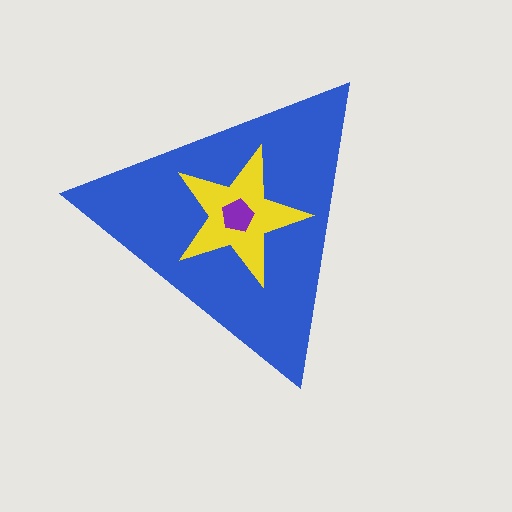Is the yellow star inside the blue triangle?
Yes.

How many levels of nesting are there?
3.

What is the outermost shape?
The blue triangle.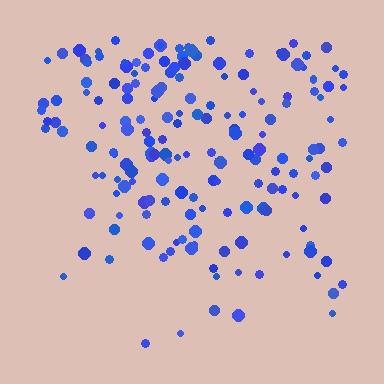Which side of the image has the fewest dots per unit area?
The bottom.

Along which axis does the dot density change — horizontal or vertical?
Vertical.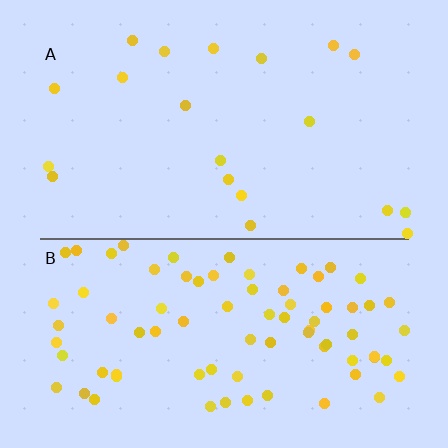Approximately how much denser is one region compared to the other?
Approximately 4.0× — region B over region A.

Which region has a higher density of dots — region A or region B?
B (the bottom).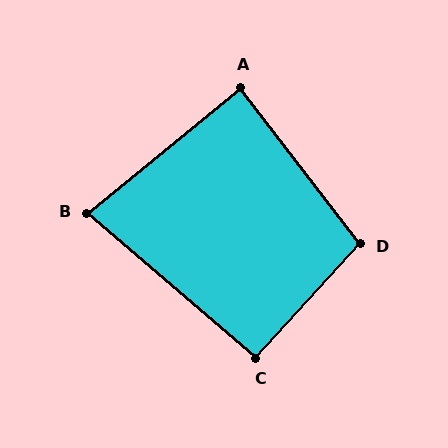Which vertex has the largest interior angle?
D, at approximately 100 degrees.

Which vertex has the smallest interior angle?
B, at approximately 80 degrees.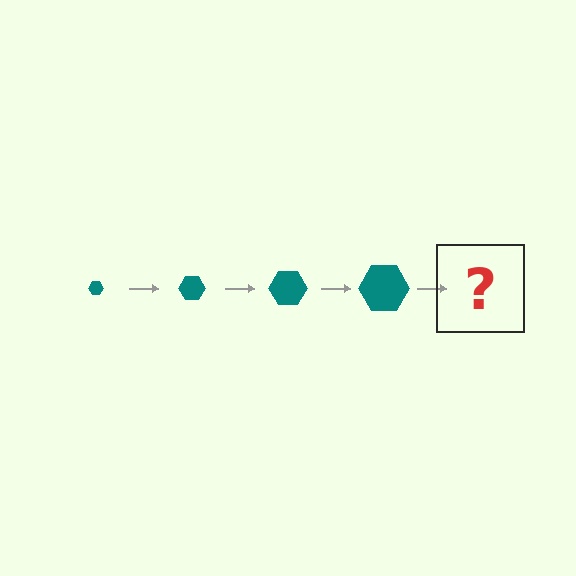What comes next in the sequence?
The next element should be a teal hexagon, larger than the previous one.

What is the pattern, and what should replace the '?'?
The pattern is that the hexagon gets progressively larger each step. The '?' should be a teal hexagon, larger than the previous one.